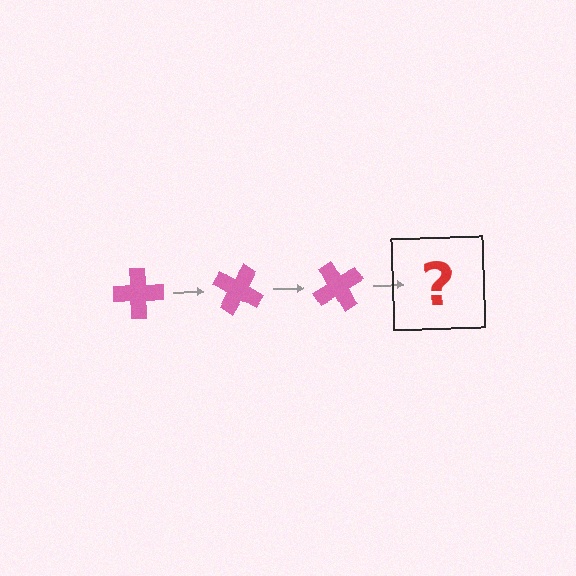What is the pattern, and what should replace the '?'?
The pattern is that the cross rotates 30 degrees each step. The '?' should be a pink cross rotated 90 degrees.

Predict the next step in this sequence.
The next step is a pink cross rotated 90 degrees.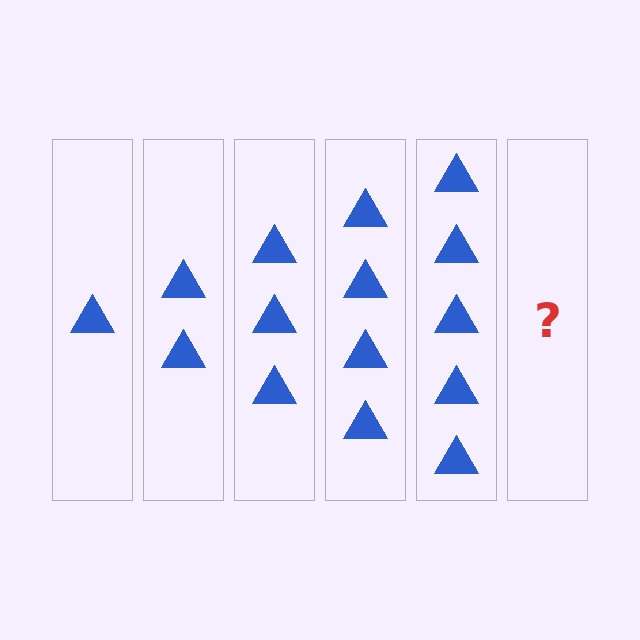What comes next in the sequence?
The next element should be 6 triangles.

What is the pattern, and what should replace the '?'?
The pattern is that each step adds one more triangle. The '?' should be 6 triangles.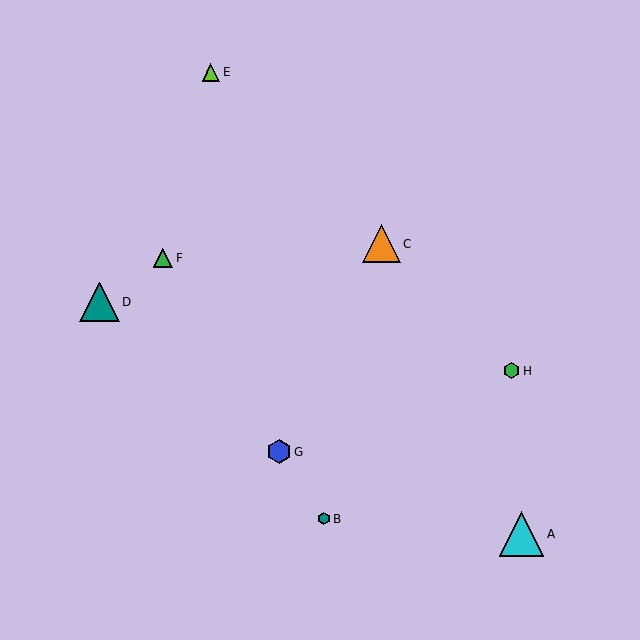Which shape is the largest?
The cyan triangle (labeled A) is the largest.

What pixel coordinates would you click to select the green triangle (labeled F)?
Click at (163, 258) to select the green triangle F.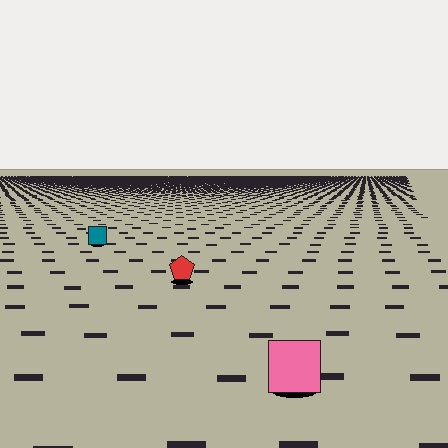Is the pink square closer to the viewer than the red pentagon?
Yes. The pink square is closer — you can tell from the texture gradient: the ground texture is coarser near it.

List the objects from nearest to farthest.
From nearest to farthest: the pink square, the red pentagon, the teal square.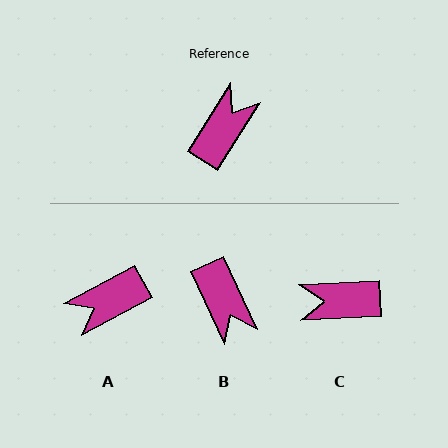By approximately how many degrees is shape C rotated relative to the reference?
Approximately 125 degrees counter-clockwise.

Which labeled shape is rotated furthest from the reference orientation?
A, about 151 degrees away.